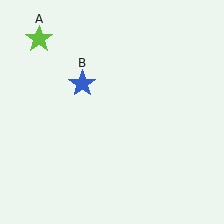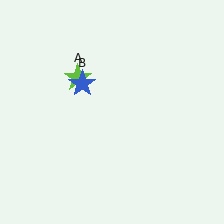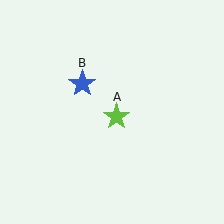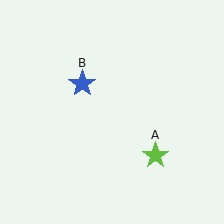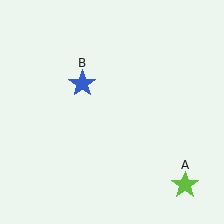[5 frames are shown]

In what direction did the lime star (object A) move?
The lime star (object A) moved down and to the right.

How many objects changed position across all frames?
1 object changed position: lime star (object A).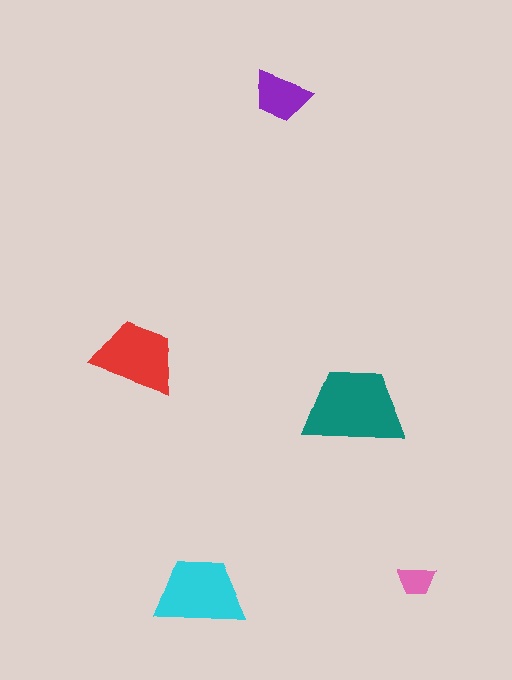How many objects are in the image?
There are 5 objects in the image.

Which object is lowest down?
The cyan trapezoid is bottommost.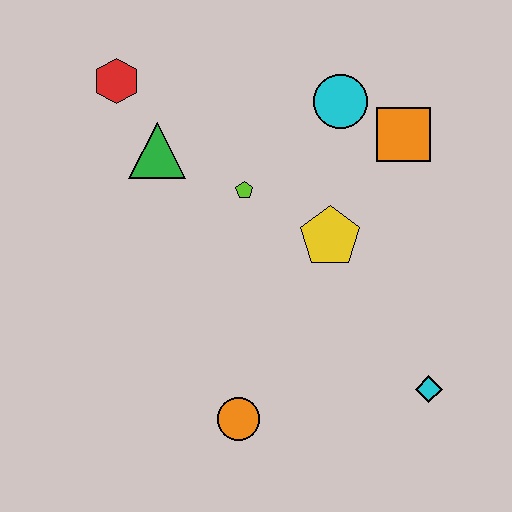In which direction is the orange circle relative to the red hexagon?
The orange circle is below the red hexagon.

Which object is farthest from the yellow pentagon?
The red hexagon is farthest from the yellow pentagon.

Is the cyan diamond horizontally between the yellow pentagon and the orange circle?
No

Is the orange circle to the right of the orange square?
No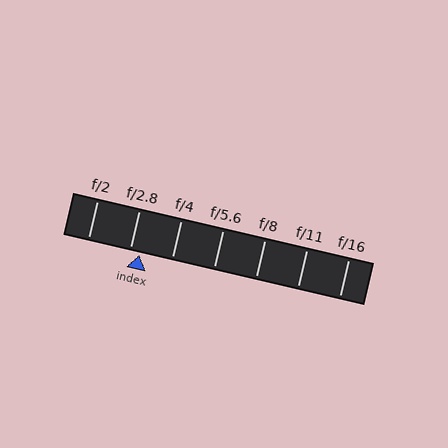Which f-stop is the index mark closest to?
The index mark is closest to f/2.8.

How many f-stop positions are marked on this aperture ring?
There are 7 f-stop positions marked.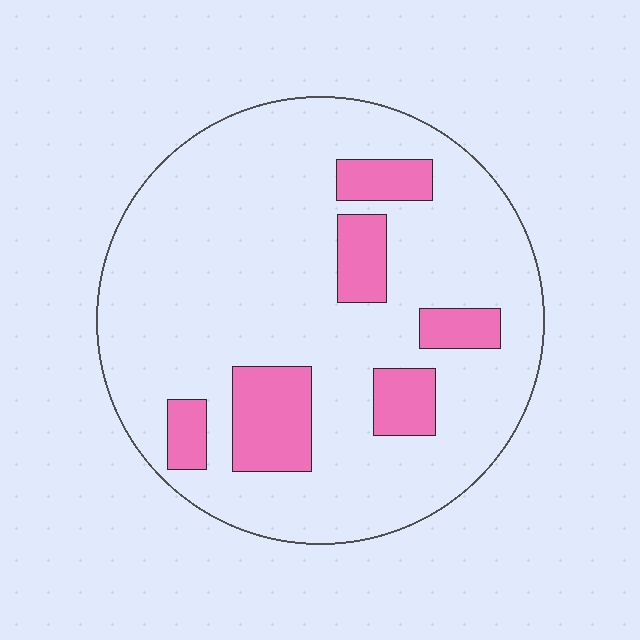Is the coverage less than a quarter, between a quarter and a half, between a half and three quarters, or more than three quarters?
Less than a quarter.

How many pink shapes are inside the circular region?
6.